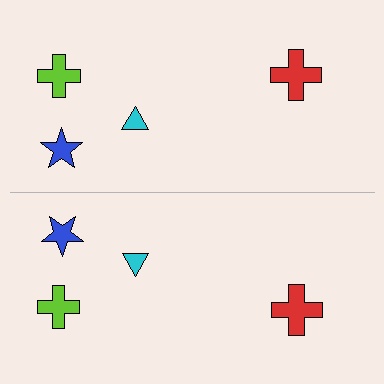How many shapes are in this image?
There are 8 shapes in this image.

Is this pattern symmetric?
Yes, this pattern has bilateral (reflection) symmetry.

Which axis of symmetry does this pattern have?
The pattern has a horizontal axis of symmetry running through the center of the image.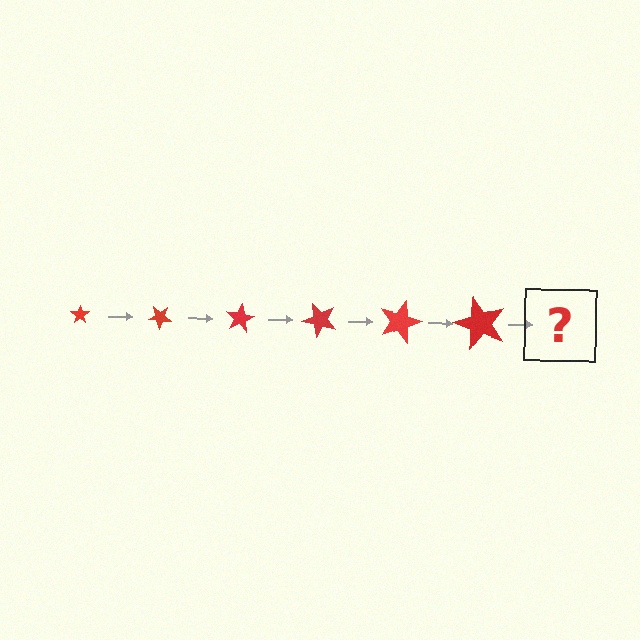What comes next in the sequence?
The next element should be a star, larger than the previous one and rotated 240 degrees from the start.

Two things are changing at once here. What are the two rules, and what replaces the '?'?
The two rules are that the star grows larger each step and it rotates 40 degrees each step. The '?' should be a star, larger than the previous one and rotated 240 degrees from the start.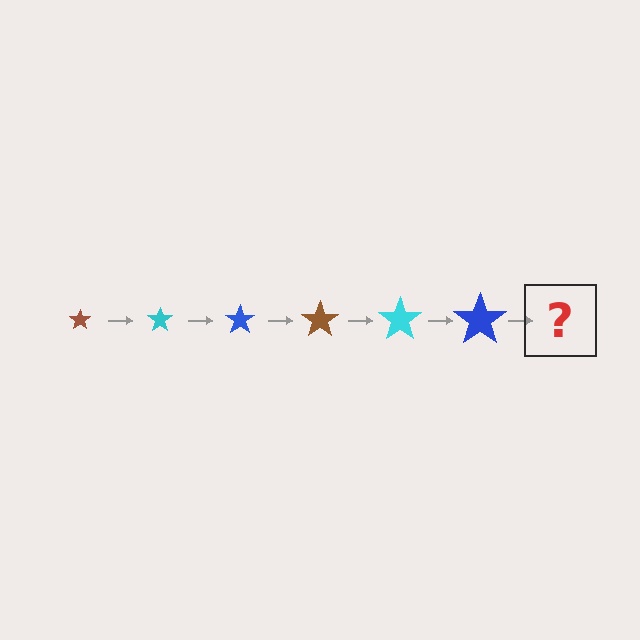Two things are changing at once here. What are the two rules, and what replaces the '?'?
The two rules are that the star grows larger each step and the color cycles through brown, cyan, and blue. The '?' should be a brown star, larger than the previous one.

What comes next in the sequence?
The next element should be a brown star, larger than the previous one.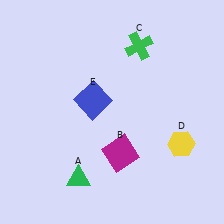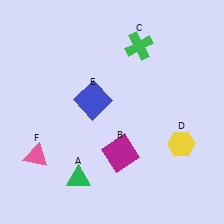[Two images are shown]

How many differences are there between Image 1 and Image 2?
There is 1 difference between the two images.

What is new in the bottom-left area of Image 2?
A pink triangle (F) was added in the bottom-left area of Image 2.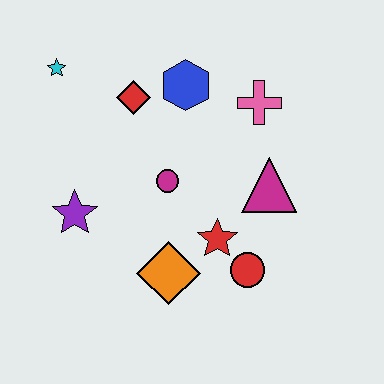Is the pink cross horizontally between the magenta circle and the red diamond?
No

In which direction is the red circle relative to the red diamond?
The red circle is below the red diamond.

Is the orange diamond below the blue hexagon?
Yes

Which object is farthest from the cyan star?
The red circle is farthest from the cyan star.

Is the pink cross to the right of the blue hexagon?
Yes